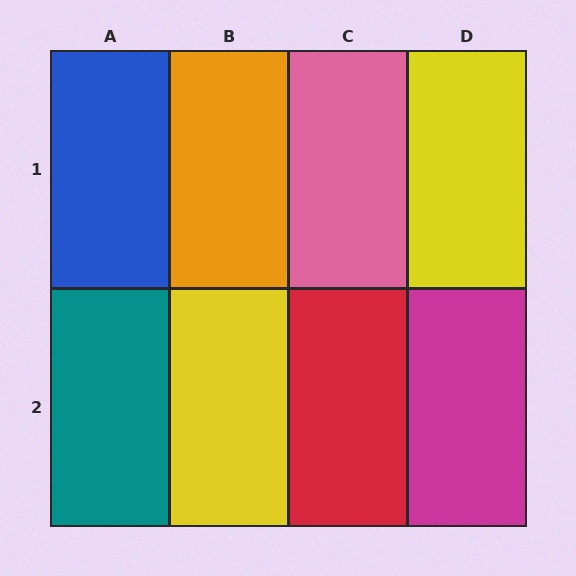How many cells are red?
1 cell is red.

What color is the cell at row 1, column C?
Pink.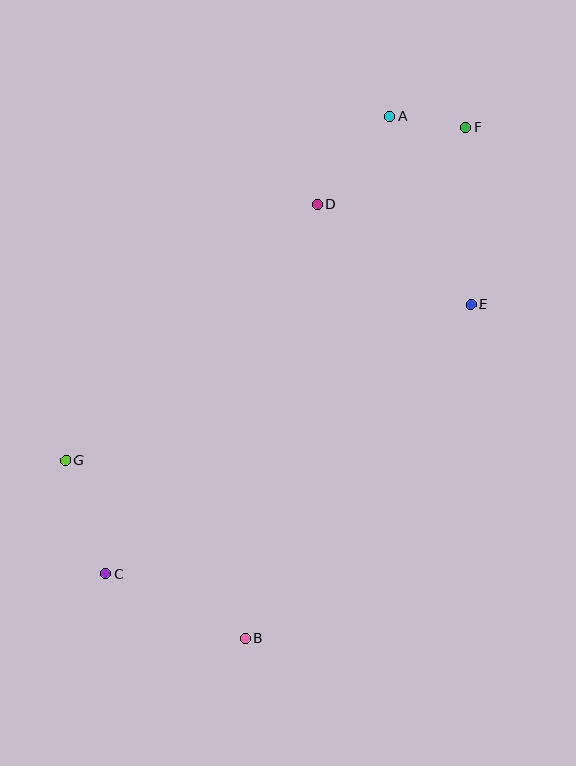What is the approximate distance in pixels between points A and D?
The distance between A and D is approximately 114 pixels.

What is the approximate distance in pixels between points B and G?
The distance between B and G is approximately 253 pixels.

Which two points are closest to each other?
Points A and F are closest to each other.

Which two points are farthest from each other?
Points C and F are farthest from each other.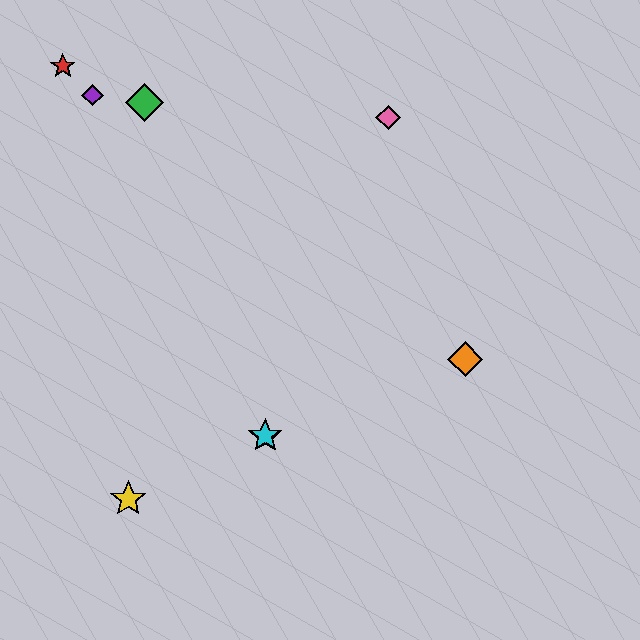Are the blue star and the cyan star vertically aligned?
Yes, both are at x≈265.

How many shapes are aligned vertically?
2 shapes (the blue star, the cyan star) are aligned vertically.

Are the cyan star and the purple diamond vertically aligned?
No, the cyan star is at x≈265 and the purple diamond is at x≈93.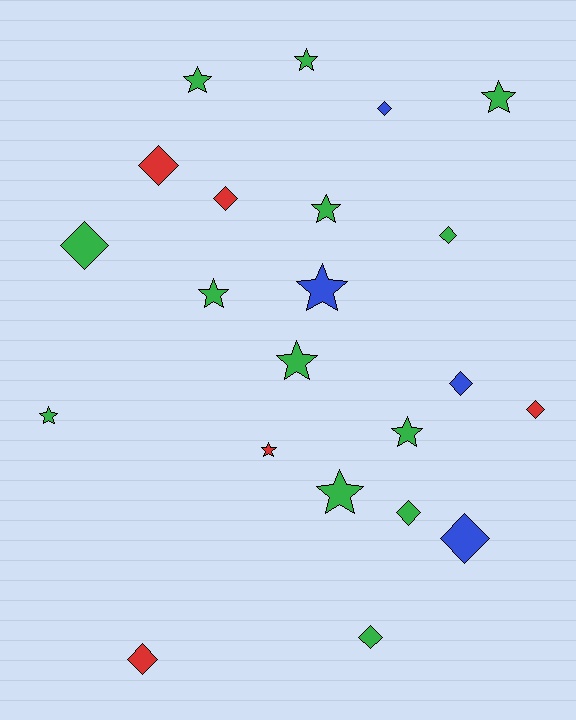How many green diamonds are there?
There are 4 green diamonds.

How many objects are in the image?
There are 22 objects.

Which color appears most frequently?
Green, with 13 objects.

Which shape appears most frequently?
Star, with 11 objects.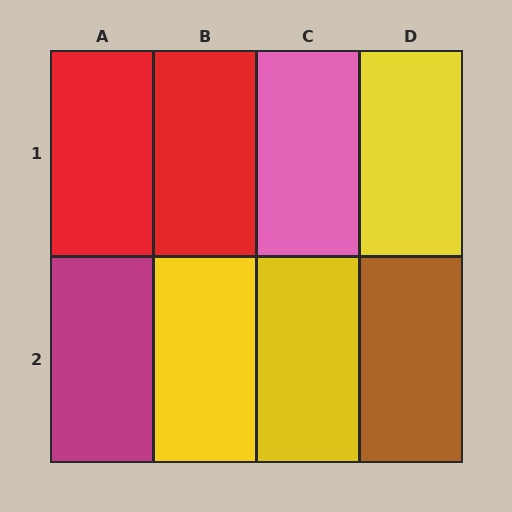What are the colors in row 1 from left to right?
Red, red, pink, yellow.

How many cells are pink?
1 cell is pink.